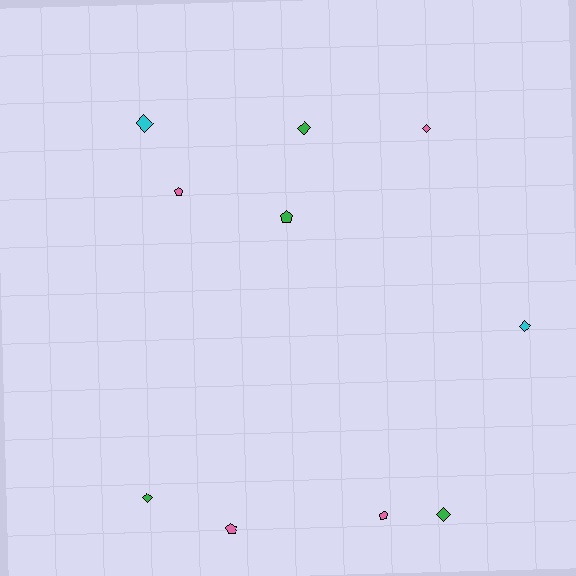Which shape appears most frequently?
Diamond, with 6 objects.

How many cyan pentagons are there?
There are no cyan pentagons.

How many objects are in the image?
There are 10 objects.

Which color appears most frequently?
Pink, with 4 objects.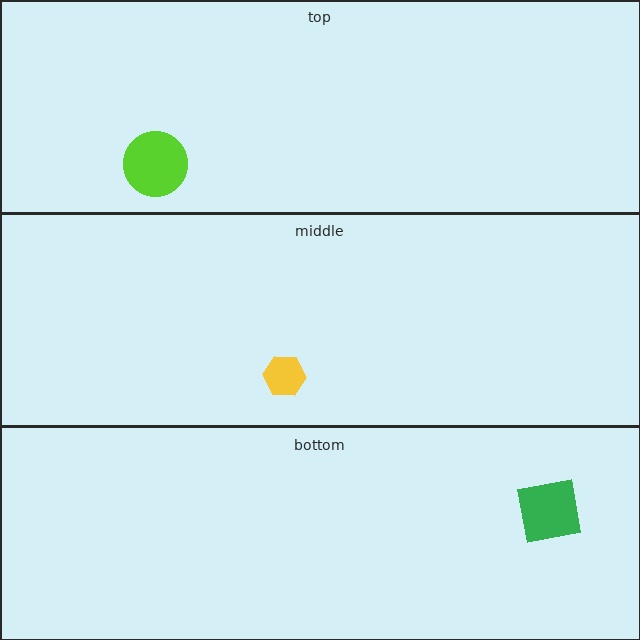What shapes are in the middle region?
The yellow hexagon.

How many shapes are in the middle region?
1.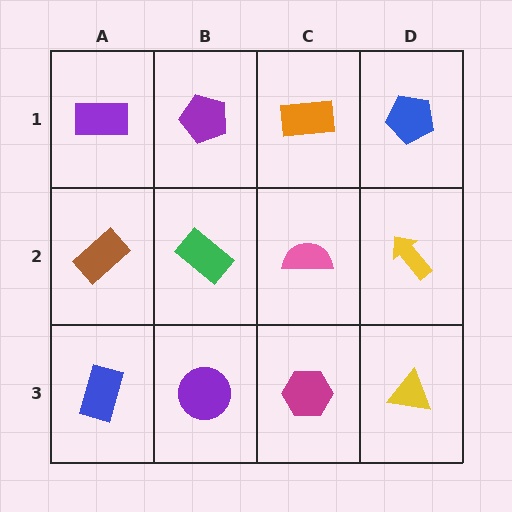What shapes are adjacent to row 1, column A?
A brown rectangle (row 2, column A), a purple pentagon (row 1, column B).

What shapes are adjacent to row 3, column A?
A brown rectangle (row 2, column A), a purple circle (row 3, column B).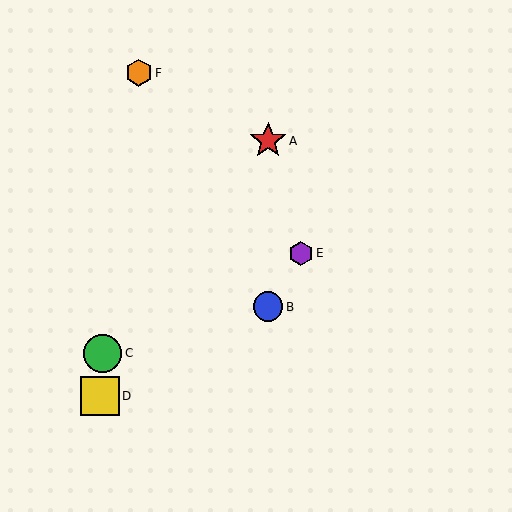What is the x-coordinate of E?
Object E is at x≈301.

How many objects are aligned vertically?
2 objects (A, B) are aligned vertically.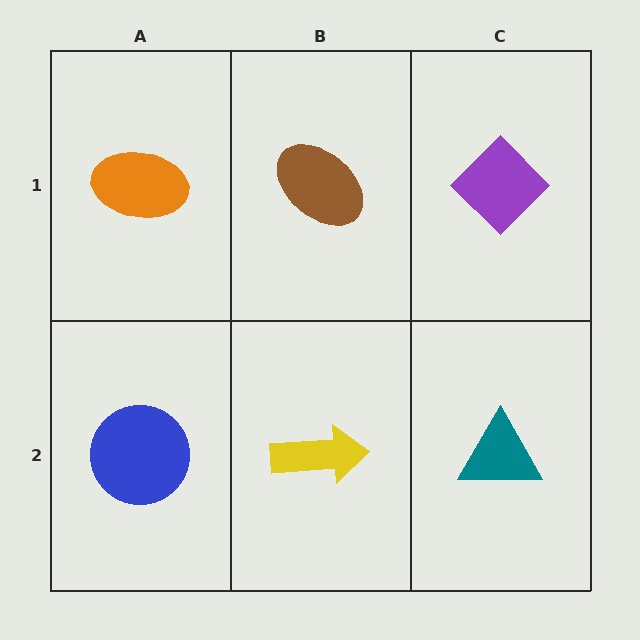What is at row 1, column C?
A purple diamond.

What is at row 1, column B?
A brown ellipse.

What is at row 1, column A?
An orange ellipse.